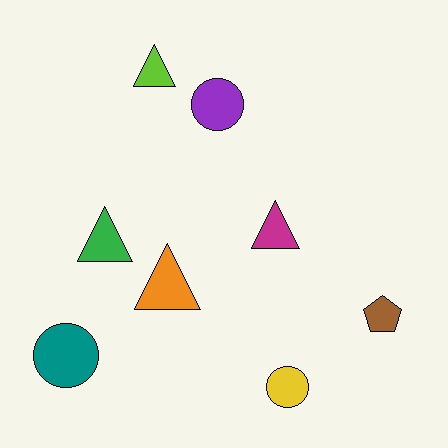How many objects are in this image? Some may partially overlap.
There are 8 objects.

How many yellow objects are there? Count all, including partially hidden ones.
There is 1 yellow object.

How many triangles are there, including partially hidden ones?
There are 4 triangles.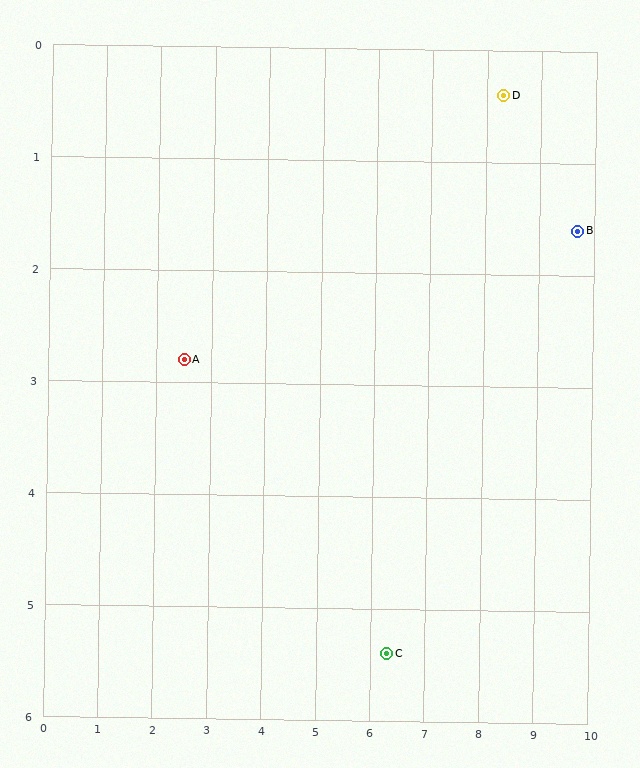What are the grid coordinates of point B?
Point B is at approximately (9.7, 1.6).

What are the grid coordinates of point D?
Point D is at approximately (8.3, 0.4).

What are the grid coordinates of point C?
Point C is at approximately (6.3, 5.4).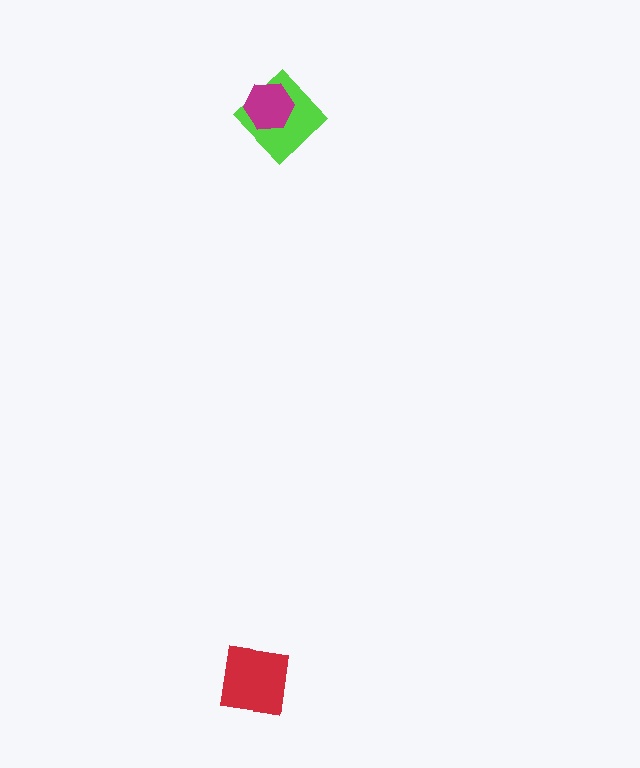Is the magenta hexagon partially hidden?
No, no other shape covers it.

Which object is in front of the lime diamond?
The magenta hexagon is in front of the lime diamond.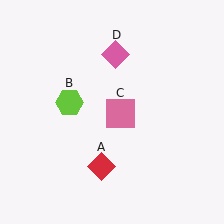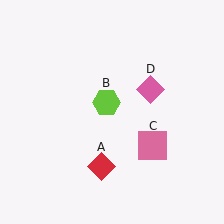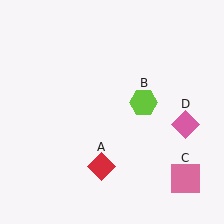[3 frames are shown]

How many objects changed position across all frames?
3 objects changed position: lime hexagon (object B), pink square (object C), pink diamond (object D).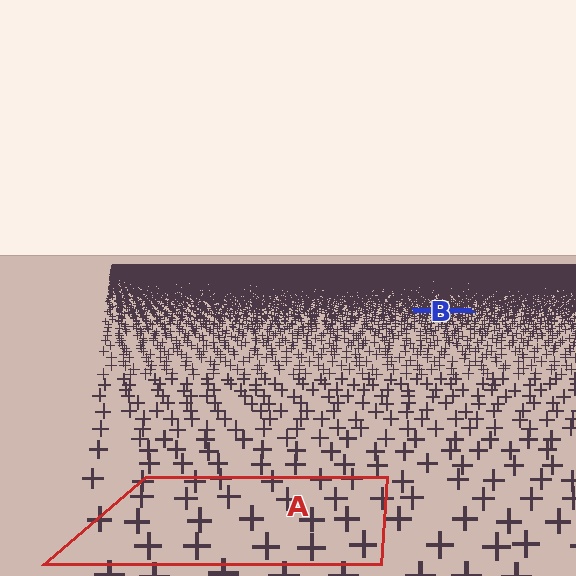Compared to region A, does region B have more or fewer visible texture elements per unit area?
Region B has more texture elements per unit area — they are packed more densely because it is farther away.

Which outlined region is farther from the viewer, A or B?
Region B is farther from the viewer — the texture elements inside it appear smaller and more densely packed.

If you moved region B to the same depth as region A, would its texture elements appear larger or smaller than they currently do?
They would appear larger. At a closer depth, the same texture elements are projected at a bigger on-screen size.